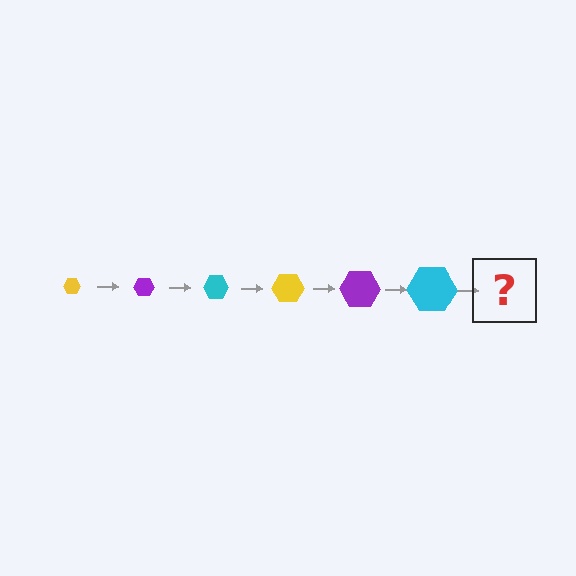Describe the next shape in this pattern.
It should be a yellow hexagon, larger than the previous one.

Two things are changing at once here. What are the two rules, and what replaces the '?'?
The two rules are that the hexagon grows larger each step and the color cycles through yellow, purple, and cyan. The '?' should be a yellow hexagon, larger than the previous one.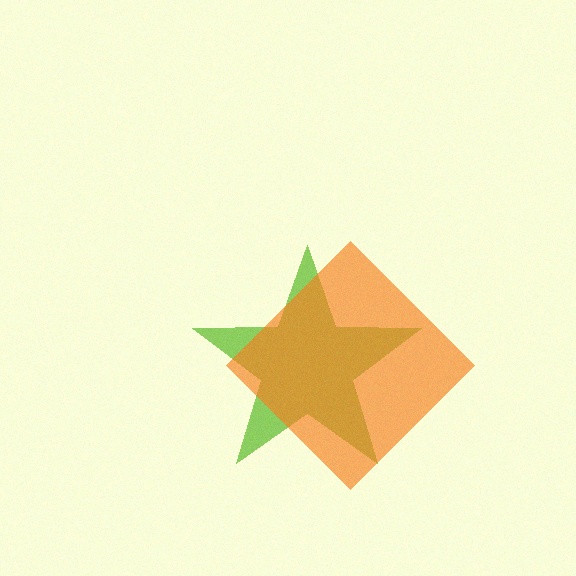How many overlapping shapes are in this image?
There are 2 overlapping shapes in the image.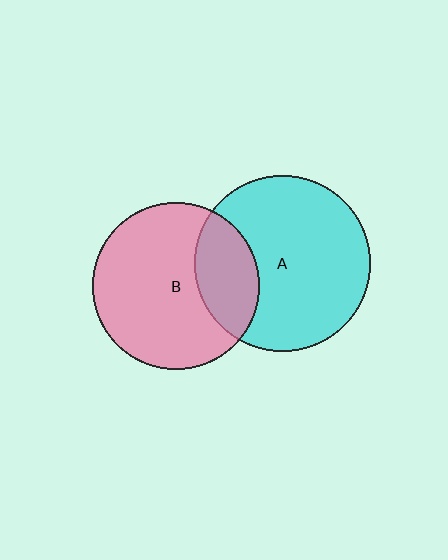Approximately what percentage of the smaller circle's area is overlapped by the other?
Approximately 25%.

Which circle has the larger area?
Circle A (cyan).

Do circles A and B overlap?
Yes.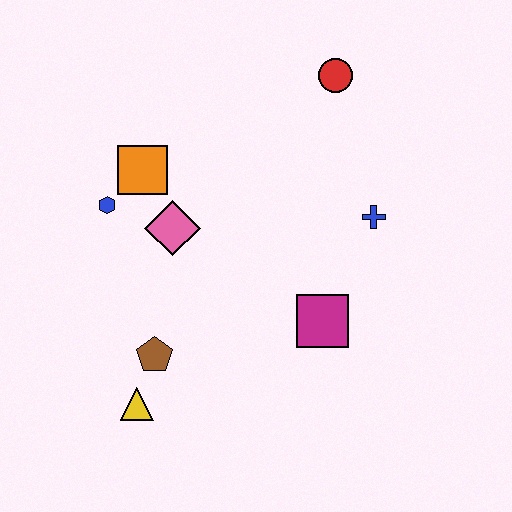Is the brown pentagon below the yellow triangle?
No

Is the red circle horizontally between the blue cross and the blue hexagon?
Yes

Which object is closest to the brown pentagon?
The yellow triangle is closest to the brown pentagon.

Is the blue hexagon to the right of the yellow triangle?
No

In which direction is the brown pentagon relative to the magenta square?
The brown pentagon is to the left of the magenta square.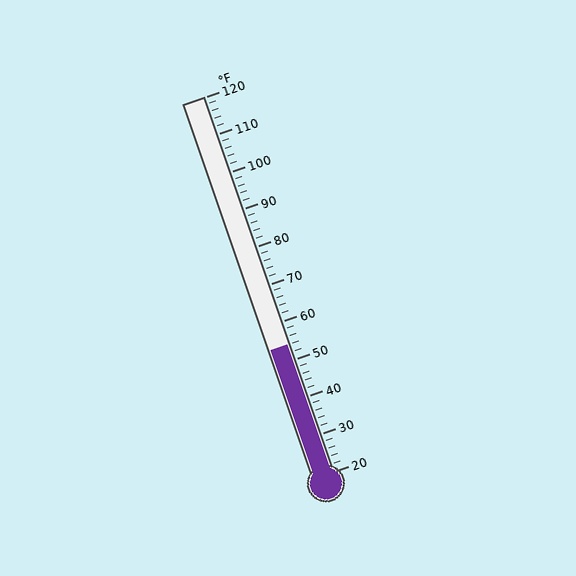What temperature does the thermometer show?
The thermometer shows approximately 54°F.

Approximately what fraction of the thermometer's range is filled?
The thermometer is filled to approximately 35% of its range.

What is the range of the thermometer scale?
The thermometer scale ranges from 20°F to 120°F.